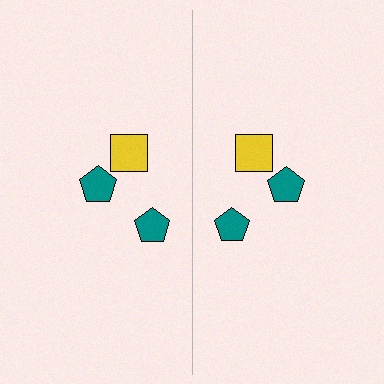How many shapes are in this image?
There are 6 shapes in this image.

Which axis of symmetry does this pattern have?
The pattern has a vertical axis of symmetry running through the center of the image.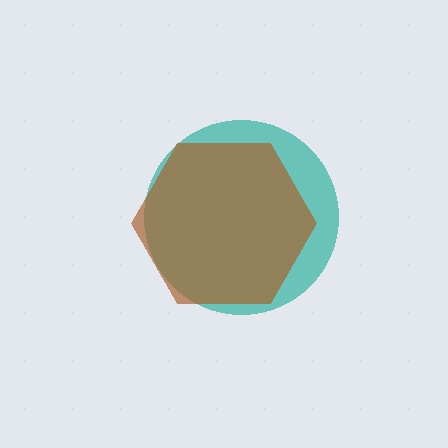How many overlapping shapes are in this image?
There are 2 overlapping shapes in the image.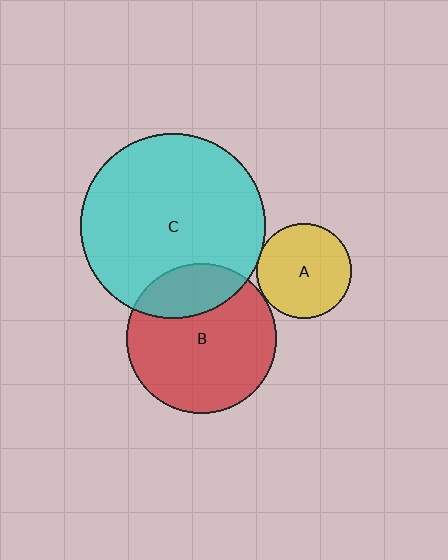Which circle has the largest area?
Circle C (cyan).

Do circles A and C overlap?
Yes.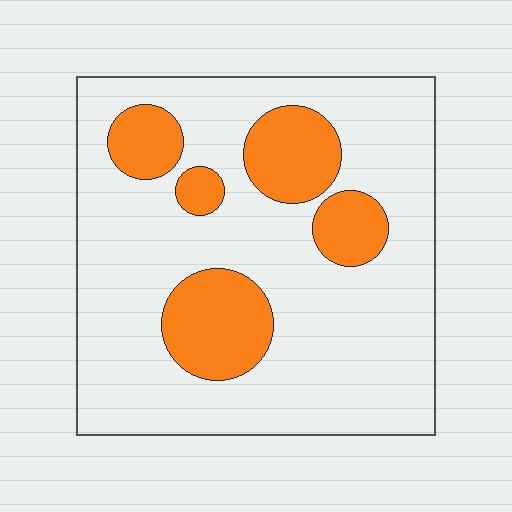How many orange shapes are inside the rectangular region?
5.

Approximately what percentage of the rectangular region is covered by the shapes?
Approximately 20%.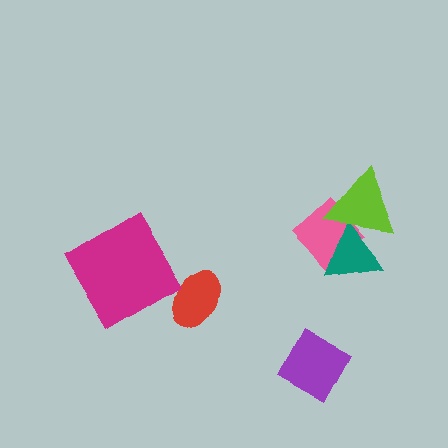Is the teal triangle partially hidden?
Yes, it is partially covered by another shape.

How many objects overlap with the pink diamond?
2 objects overlap with the pink diamond.